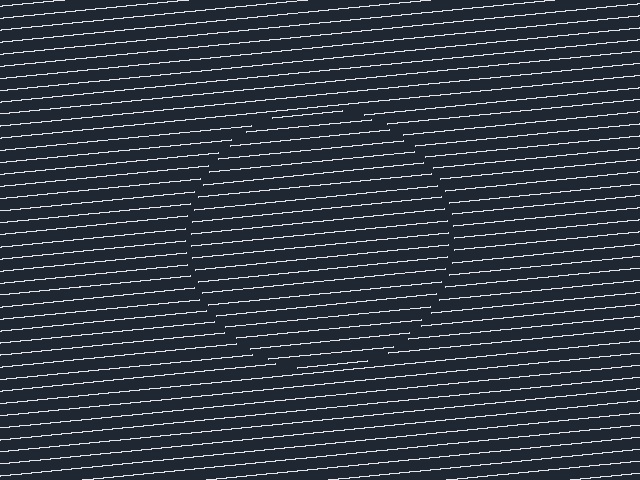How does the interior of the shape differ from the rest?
The interior of the shape contains the same grating, shifted by half a period — the contour is defined by the phase discontinuity where line-ends from the inner and outer gratings abut.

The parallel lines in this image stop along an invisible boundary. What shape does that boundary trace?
An illusory circle. The interior of the shape contains the same grating, shifted by half a period — the contour is defined by the phase discontinuity where line-ends from the inner and outer gratings abut.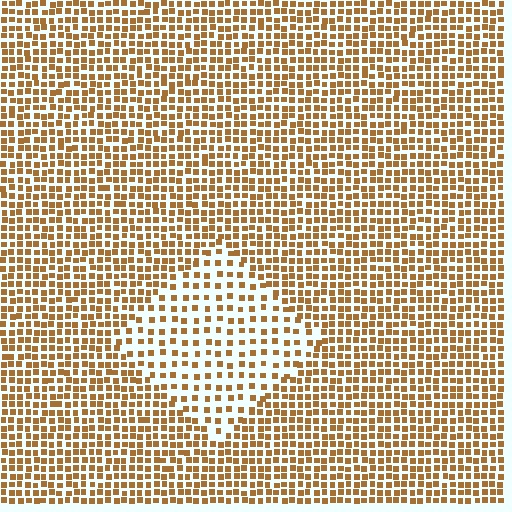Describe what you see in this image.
The image contains small brown elements arranged at two different densities. A diamond-shaped region is visible where the elements are less densely packed than the surrounding area.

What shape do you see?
I see a diamond.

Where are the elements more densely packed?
The elements are more densely packed outside the diamond boundary.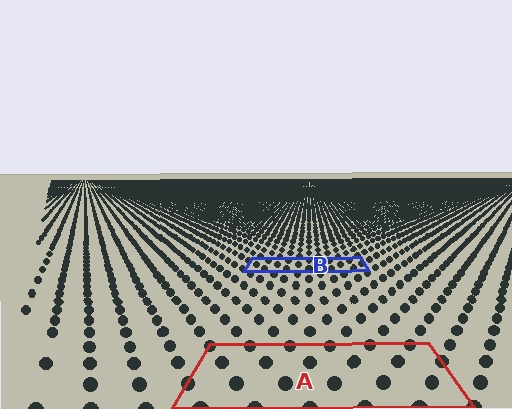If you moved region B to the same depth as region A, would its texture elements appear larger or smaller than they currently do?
They would appear larger. At a closer depth, the same texture elements are projected at a bigger on-screen size.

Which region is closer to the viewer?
Region A is closer. The texture elements there are larger and more spread out.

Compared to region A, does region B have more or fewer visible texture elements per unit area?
Region B has more texture elements per unit area — they are packed more densely because it is farther away.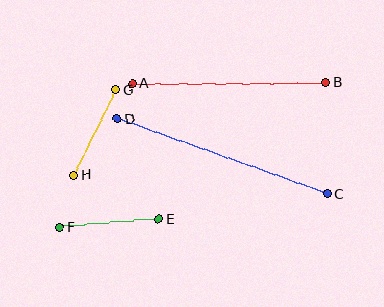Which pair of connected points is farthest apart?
Points C and D are farthest apart.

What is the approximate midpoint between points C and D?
The midpoint is at approximately (222, 157) pixels.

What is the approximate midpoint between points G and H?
The midpoint is at approximately (95, 133) pixels.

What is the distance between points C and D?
The distance is approximately 223 pixels.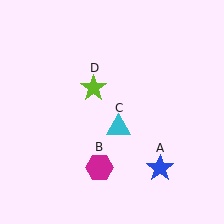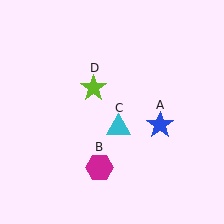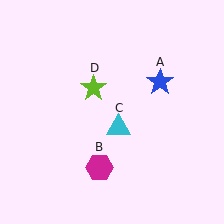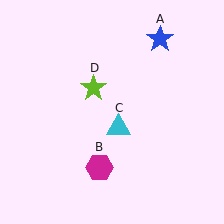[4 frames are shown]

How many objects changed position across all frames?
1 object changed position: blue star (object A).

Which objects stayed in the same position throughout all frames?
Magenta hexagon (object B) and cyan triangle (object C) and lime star (object D) remained stationary.